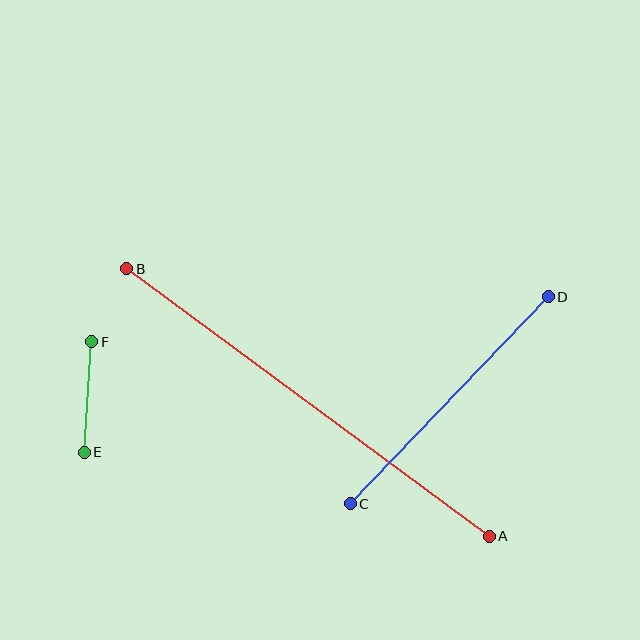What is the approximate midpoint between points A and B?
The midpoint is at approximately (308, 402) pixels.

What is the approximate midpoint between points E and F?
The midpoint is at approximately (88, 397) pixels.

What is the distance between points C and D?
The distance is approximately 286 pixels.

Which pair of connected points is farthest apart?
Points A and B are farthest apart.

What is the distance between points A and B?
The distance is approximately 451 pixels.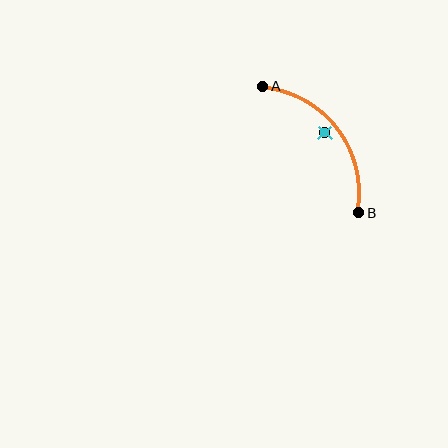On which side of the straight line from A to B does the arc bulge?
The arc bulges above and to the right of the straight line connecting A and B.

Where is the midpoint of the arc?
The arc midpoint is the point on the curve farthest from the straight line joining A and B. It sits above and to the right of that line.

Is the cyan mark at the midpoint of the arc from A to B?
No — the cyan mark does not lie on the arc at all. It sits slightly inside the curve.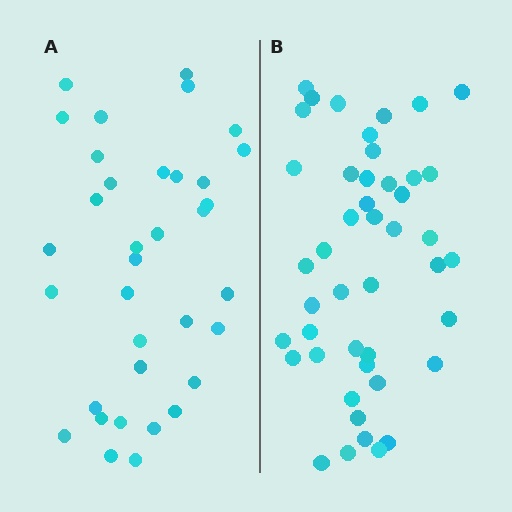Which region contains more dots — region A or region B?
Region B (the right region) has more dots.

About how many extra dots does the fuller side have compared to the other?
Region B has roughly 10 or so more dots than region A.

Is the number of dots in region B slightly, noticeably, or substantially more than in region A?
Region B has noticeably more, but not dramatically so. The ratio is roughly 1.3 to 1.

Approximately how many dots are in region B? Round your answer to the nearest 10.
About 40 dots. (The exact count is 45, which rounds to 40.)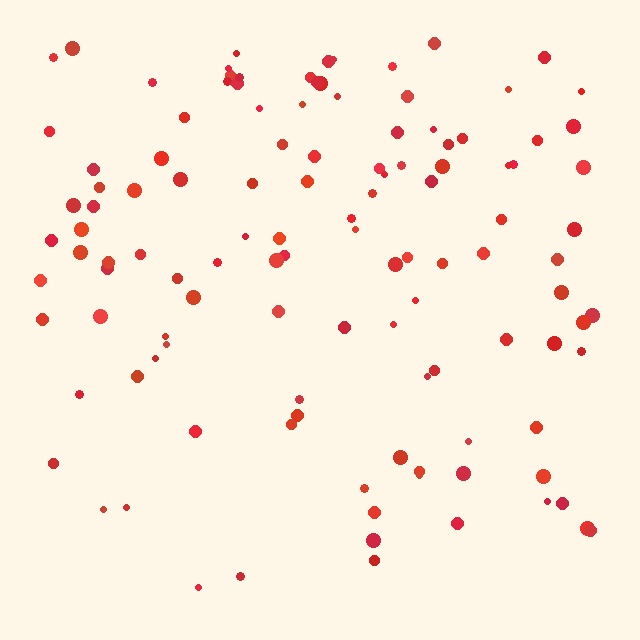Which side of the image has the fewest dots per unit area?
The bottom.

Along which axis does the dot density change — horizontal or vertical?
Vertical.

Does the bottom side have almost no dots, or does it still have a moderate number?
Still a moderate number, just noticeably fewer than the top.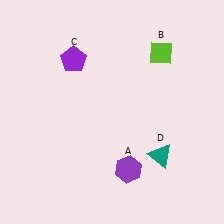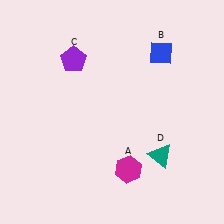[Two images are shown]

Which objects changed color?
A changed from purple to magenta. B changed from lime to blue.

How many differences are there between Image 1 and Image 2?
There are 2 differences between the two images.